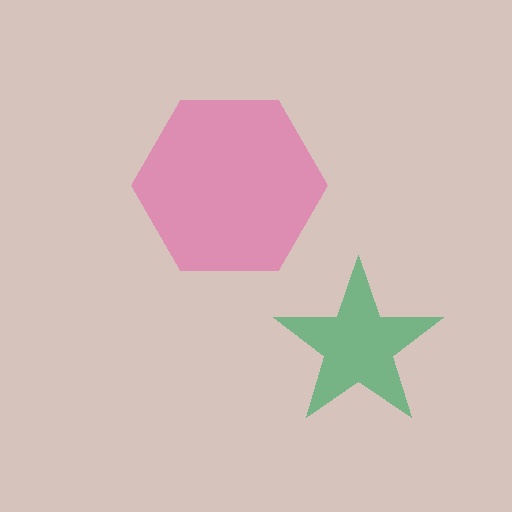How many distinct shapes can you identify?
There are 2 distinct shapes: a green star, a pink hexagon.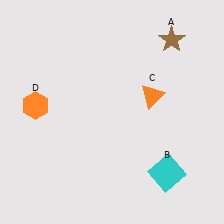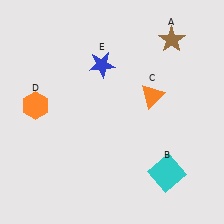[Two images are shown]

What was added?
A blue star (E) was added in Image 2.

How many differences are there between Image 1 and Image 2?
There is 1 difference between the two images.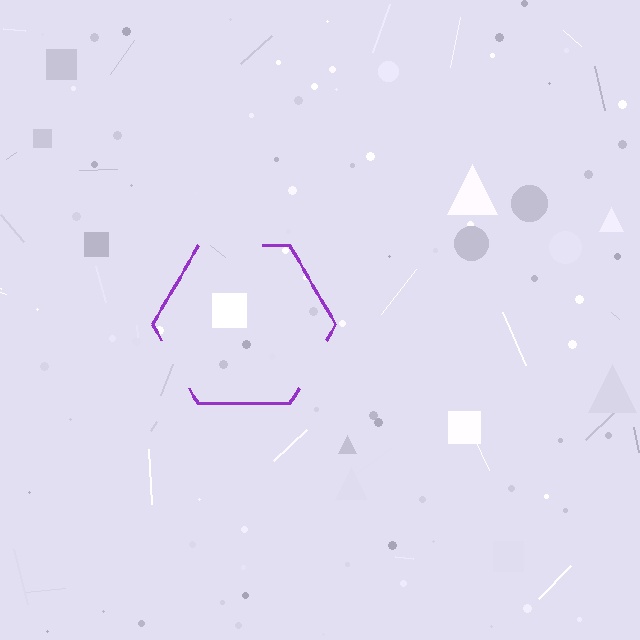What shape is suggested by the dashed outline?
The dashed outline suggests a hexagon.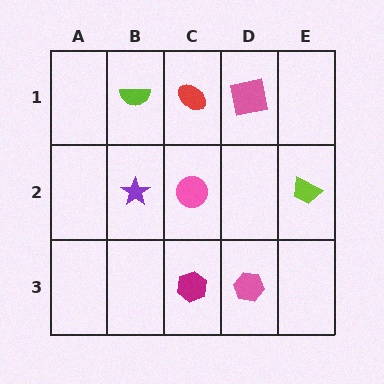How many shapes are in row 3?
2 shapes.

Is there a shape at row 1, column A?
No, that cell is empty.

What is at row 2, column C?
A pink circle.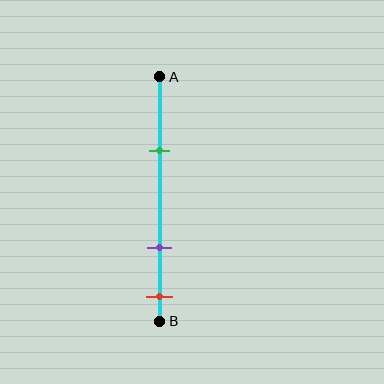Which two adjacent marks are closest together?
The purple and red marks are the closest adjacent pair.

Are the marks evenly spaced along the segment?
No, the marks are not evenly spaced.